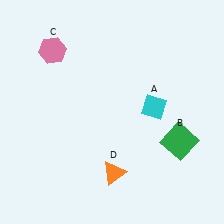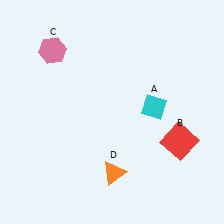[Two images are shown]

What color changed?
The square (B) changed from green in Image 1 to red in Image 2.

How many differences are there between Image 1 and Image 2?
There is 1 difference between the two images.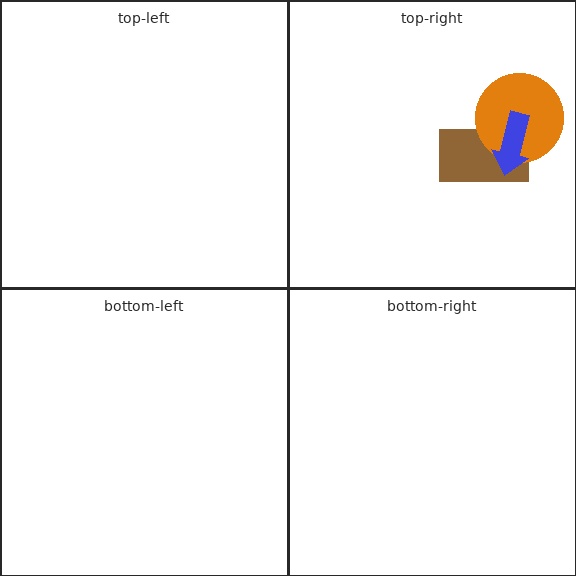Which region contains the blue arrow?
The top-right region.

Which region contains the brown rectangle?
The top-right region.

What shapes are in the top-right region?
The brown rectangle, the orange circle, the blue arrow.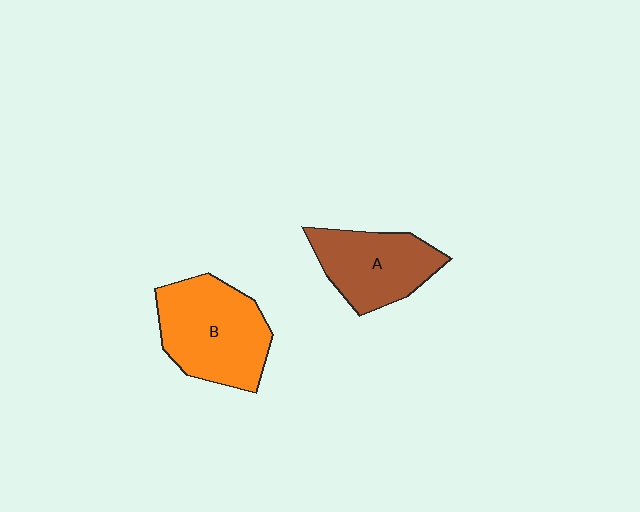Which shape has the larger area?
Shape B (orange).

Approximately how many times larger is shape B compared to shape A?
Approximately 1.3 times.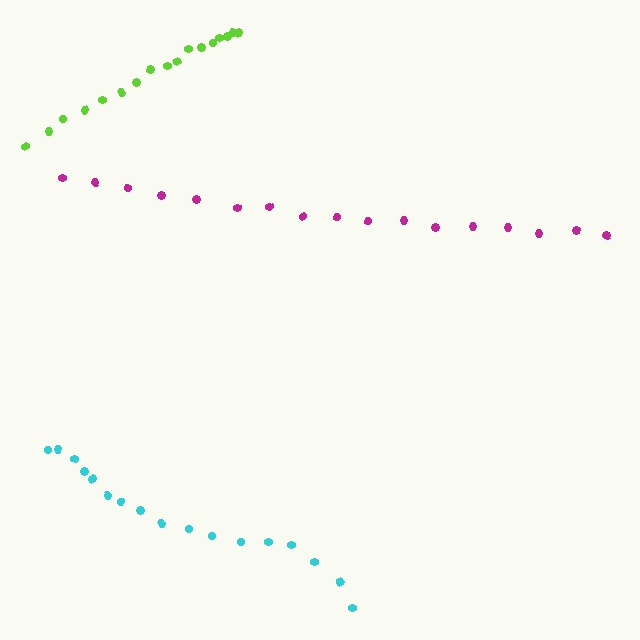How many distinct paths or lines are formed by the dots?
There are 3 distinct paths.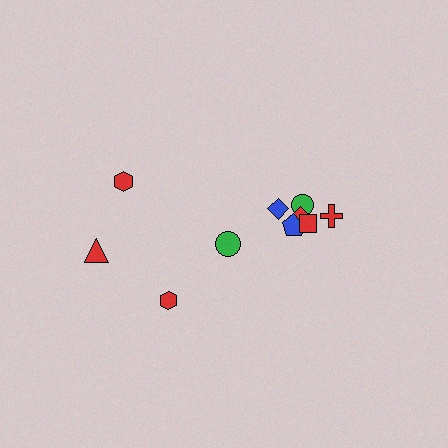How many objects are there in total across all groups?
There are 10 objects.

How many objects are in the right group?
There are 6 objects.